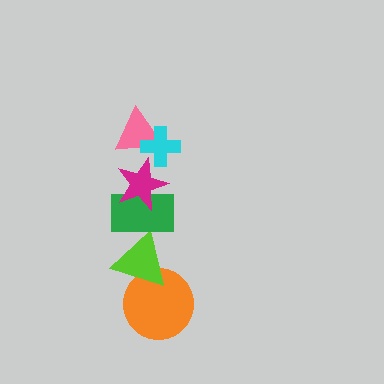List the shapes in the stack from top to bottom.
From top to bottom: the cyan cross, the pink triangle, the magenta star, the green rectangle, the lime triangle, the orange circle.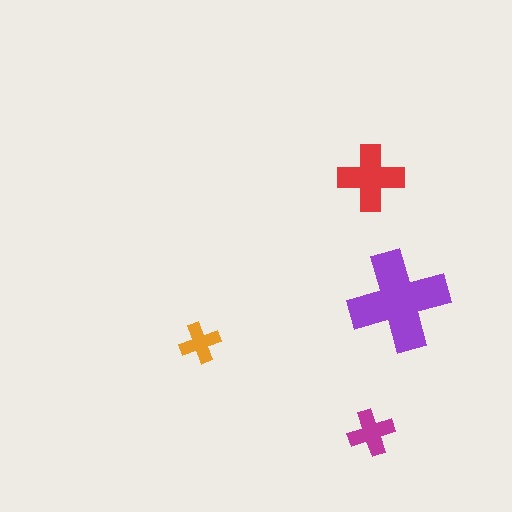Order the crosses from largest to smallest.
the purple one, the red one, the magenta one, the orange one.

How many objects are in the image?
There are 4 objects in the image.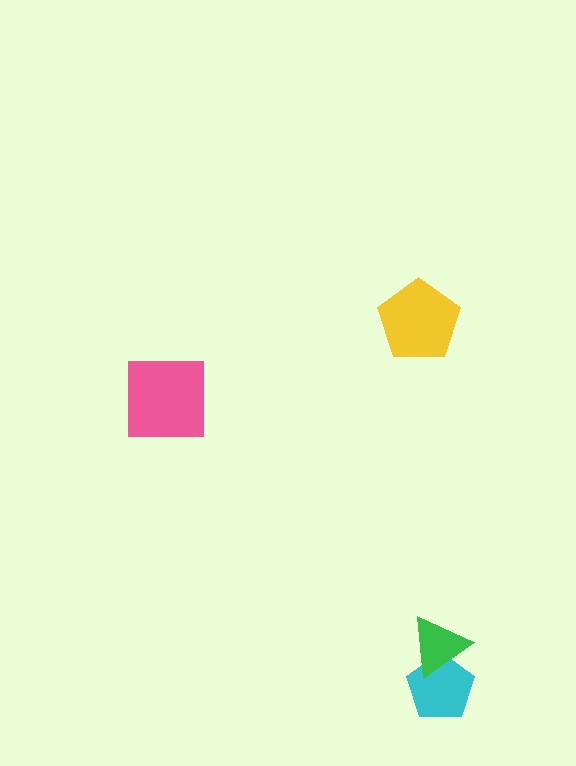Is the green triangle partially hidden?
No, no other shape covers it.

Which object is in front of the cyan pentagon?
The green triangle is in front of the cyan pentagon.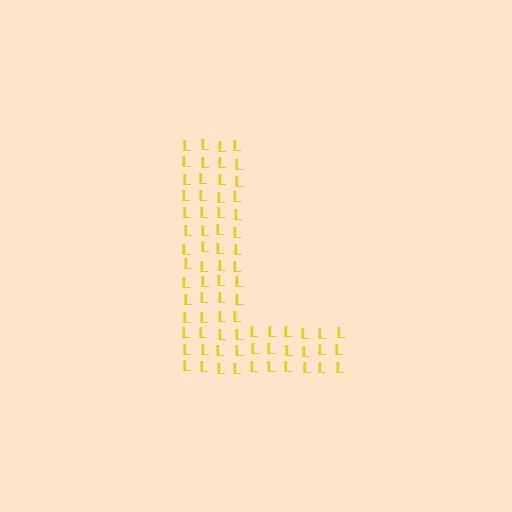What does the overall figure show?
The overall figure shows the letter L.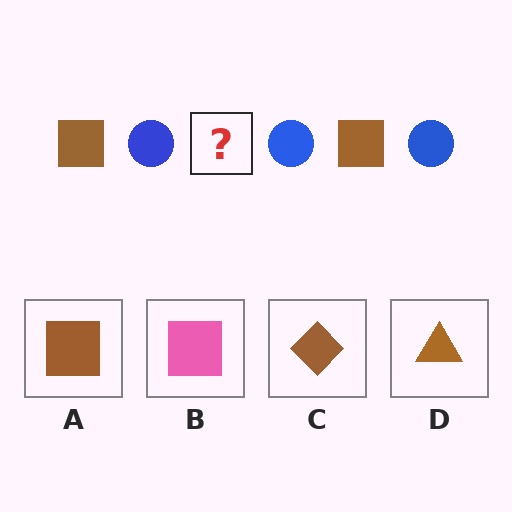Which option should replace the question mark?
Option A.